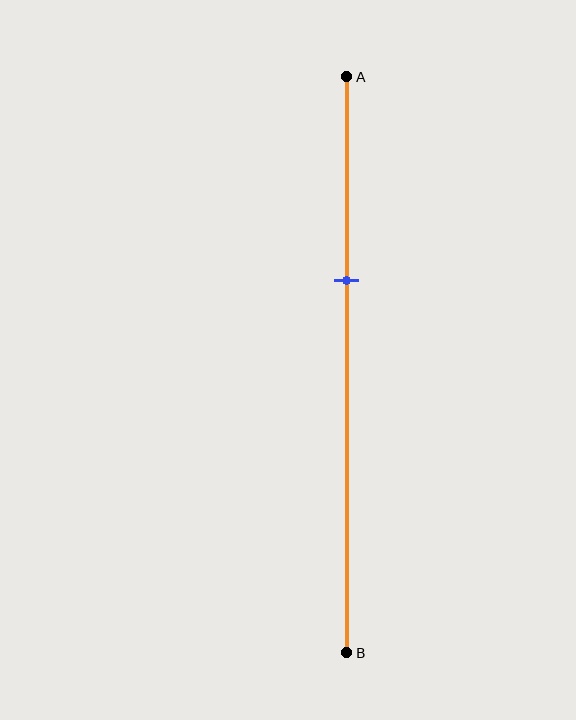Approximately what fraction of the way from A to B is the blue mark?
The blue mark is approximately 35% of the way from A to B.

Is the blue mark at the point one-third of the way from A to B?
Yes, the mark is approximately at the one-third point.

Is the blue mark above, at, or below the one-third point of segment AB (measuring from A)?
The blue mark is approximately at the one-third point of segment AB.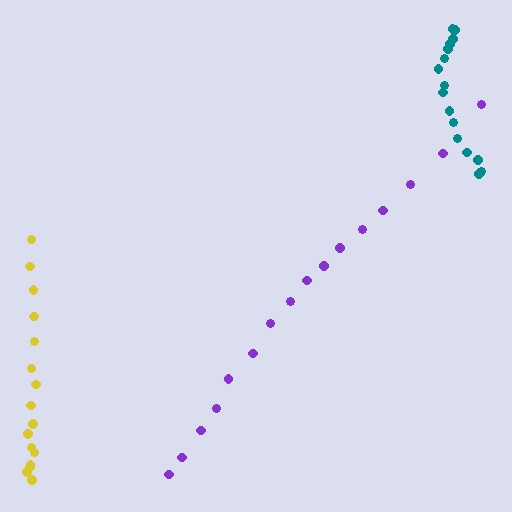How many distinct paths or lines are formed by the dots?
There are 3 distinct paths.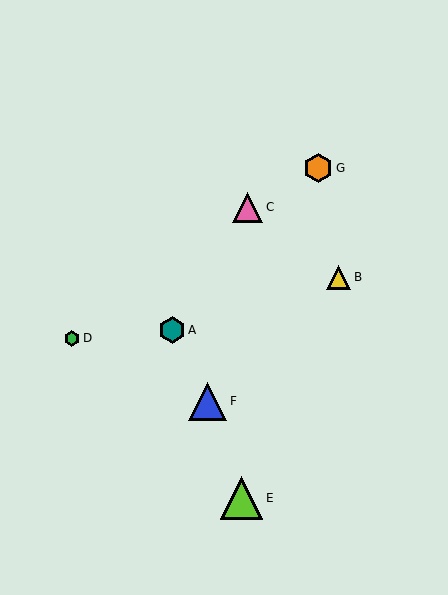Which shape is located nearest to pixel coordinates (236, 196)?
The pink triangle (labeled C) at (248, 207) is nearest to that location.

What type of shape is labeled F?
Shape F is a blue triangle.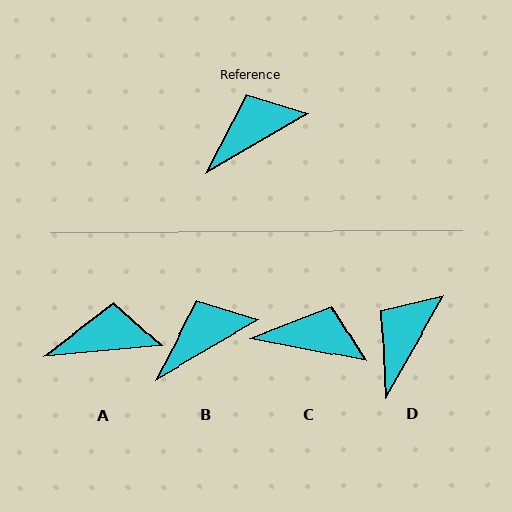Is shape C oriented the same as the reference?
No, it is off by about 41 degrees.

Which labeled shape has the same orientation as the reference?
B.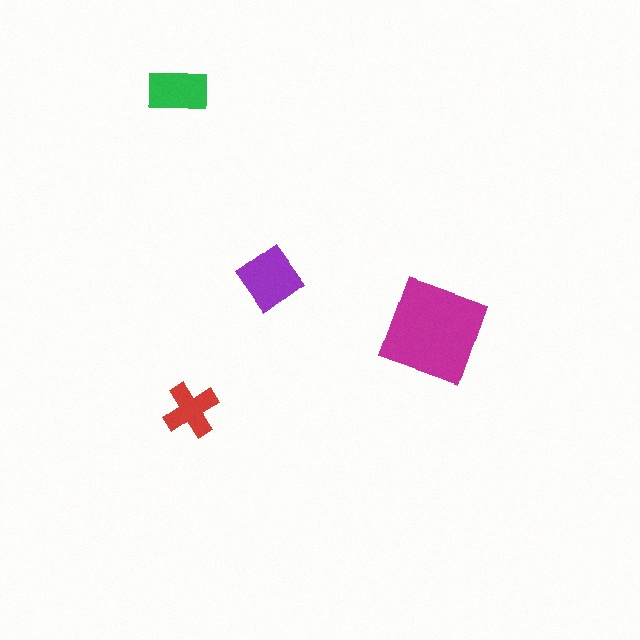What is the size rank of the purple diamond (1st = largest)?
2nd.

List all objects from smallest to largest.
The red cross, the green rectangle, the purple diamond, the magenta diamond.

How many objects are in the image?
There are 4 objects in the image.